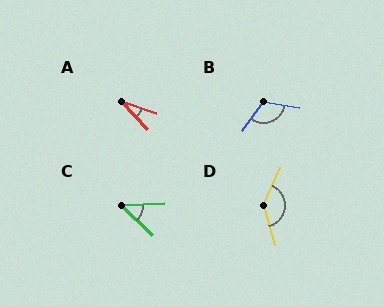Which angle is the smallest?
A, at approximately 28 degrees.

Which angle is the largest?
D, at approximately 139 degrees.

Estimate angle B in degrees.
Approximately 117 degrees.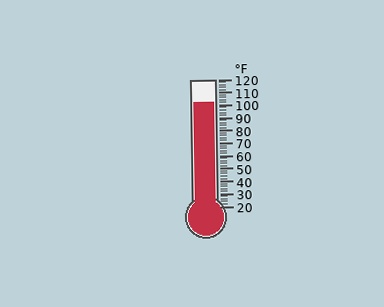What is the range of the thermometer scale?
The thermometer scale ranges from 20°F to 120°F.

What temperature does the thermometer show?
The thermometer shows approximately 102°F.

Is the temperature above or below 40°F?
The temperature is above 40°F.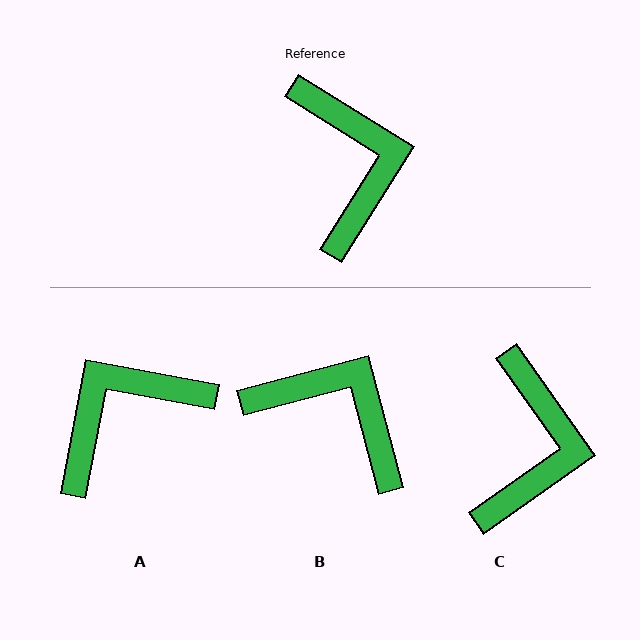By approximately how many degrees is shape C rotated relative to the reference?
Approximately 23 degrees clockwise.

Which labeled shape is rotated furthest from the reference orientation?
A, about 111 degrees away.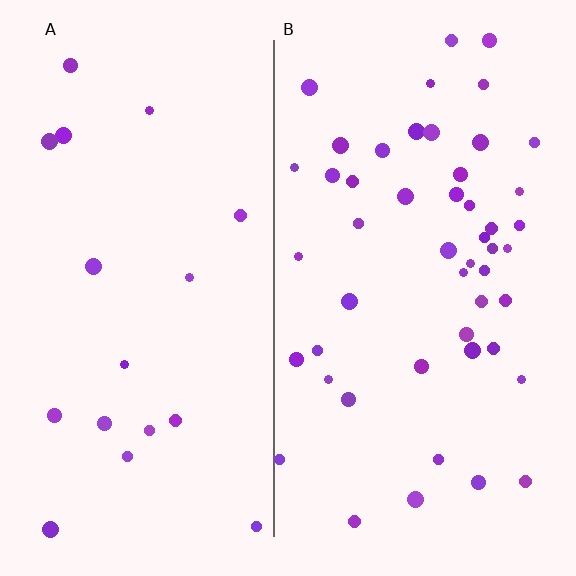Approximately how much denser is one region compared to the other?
Approximately 2.9× — region B over region A.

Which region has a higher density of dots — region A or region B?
B (the right).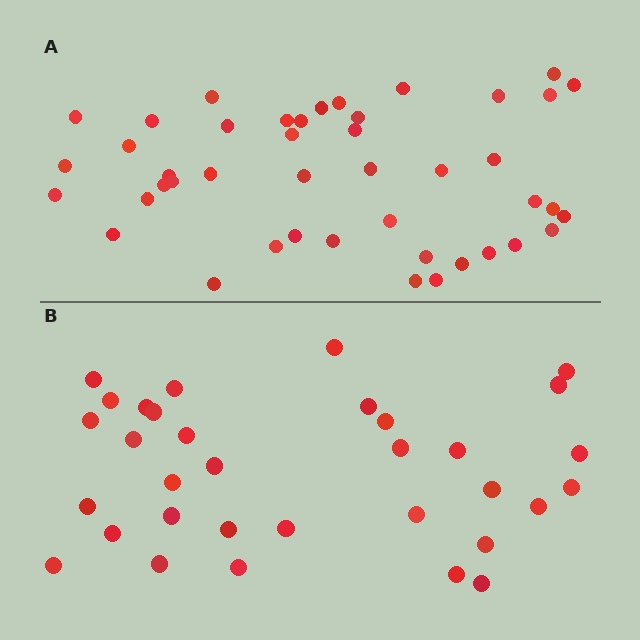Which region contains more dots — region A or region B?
Region A (the top region) has more dots.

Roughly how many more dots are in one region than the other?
Region A has roughly 12 or so more dots than region B.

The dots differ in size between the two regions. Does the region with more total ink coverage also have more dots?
No. Region B has more total ink coverage because its dots are larger, but region A actually contains more individual dots. Total area can be misleading — the number of items is what matters here.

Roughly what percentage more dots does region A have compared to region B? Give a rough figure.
About 35% more.